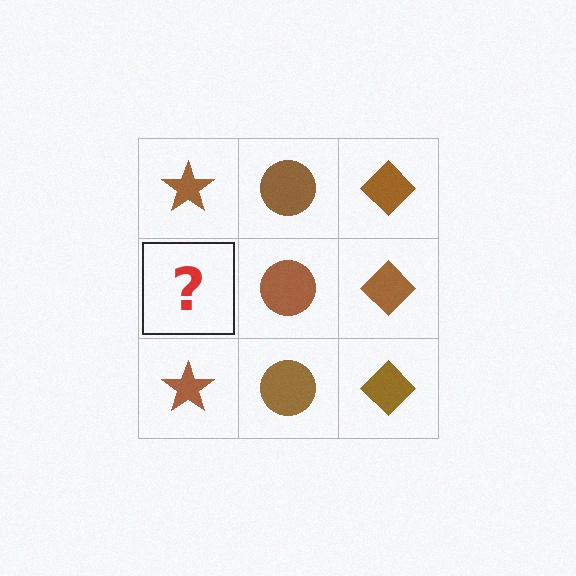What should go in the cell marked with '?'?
The missing cell should contain a brown star.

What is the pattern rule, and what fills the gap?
The rule is that each column has a consistent shape. The gap should be filled with a brown star.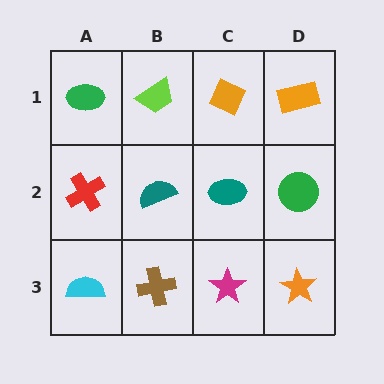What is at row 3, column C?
A magenta star.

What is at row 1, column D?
An orange rectangle.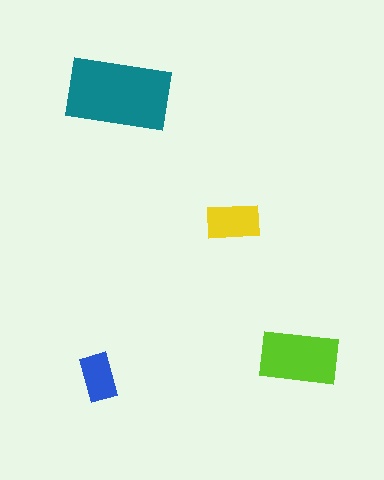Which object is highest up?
The teal rectangle is topmost.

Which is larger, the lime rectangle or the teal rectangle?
The teal one.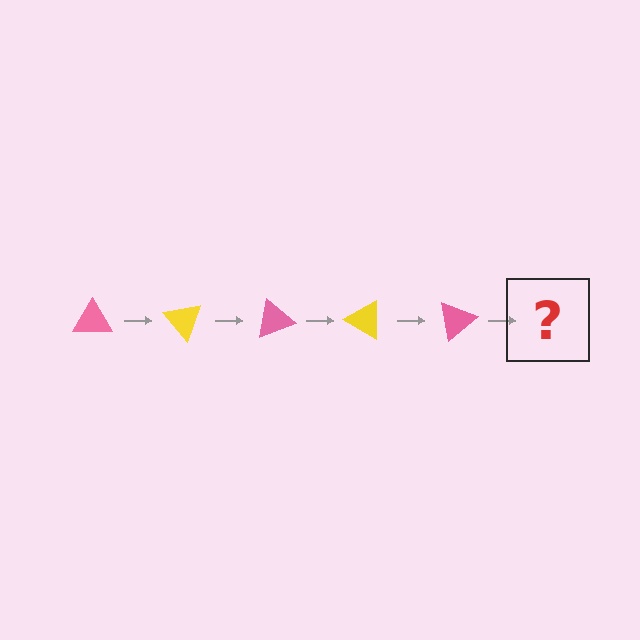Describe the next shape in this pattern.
It should be a yellow triangle, rotated 250 degrees from the start.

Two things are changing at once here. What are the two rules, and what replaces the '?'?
The two rules are that it rotates 50 degrees each step and the color cycles through pink and yellow. The '?' should be a yellow triangle, rotated 250 degrees from the start.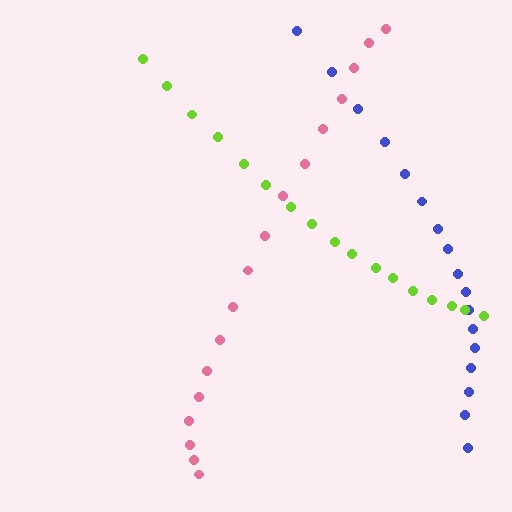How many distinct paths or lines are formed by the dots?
There are 3 distinct paths.